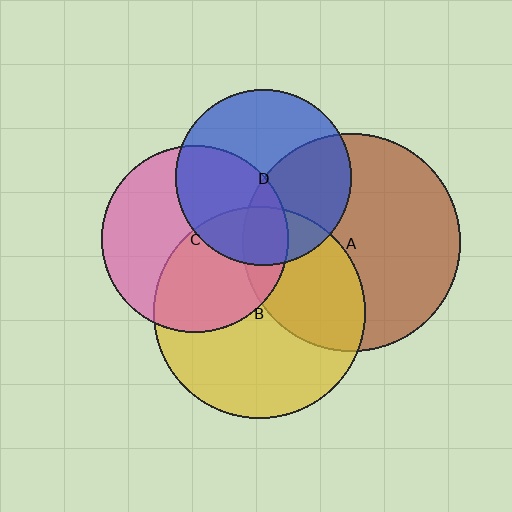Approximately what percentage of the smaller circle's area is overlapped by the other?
Approximately 15%.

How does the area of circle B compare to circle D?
Approximately 1.5 times.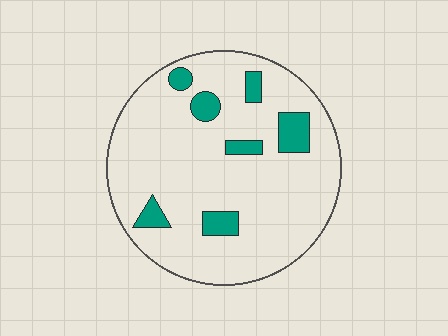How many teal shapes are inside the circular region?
7.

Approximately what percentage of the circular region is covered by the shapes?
Approximately 10%.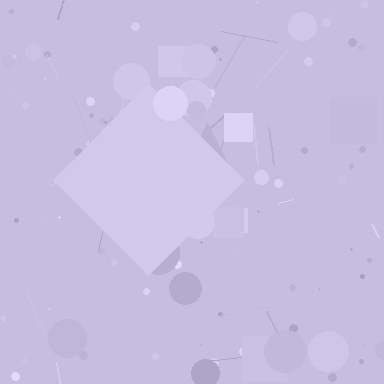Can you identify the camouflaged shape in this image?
The camouflaged shape is a diamond.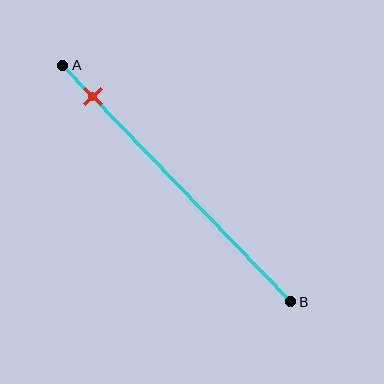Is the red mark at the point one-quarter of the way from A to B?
No, the mark is at about 15% from A, not at the 25% one-quarter point.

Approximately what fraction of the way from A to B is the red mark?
The red mark is approximately 15% of the way from A to B.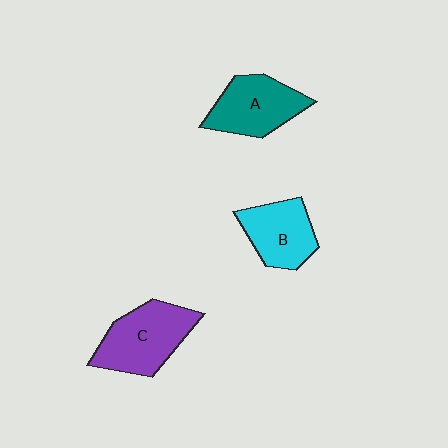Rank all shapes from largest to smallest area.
From largest to smallest: C (purple), A (teal), B (cyan).